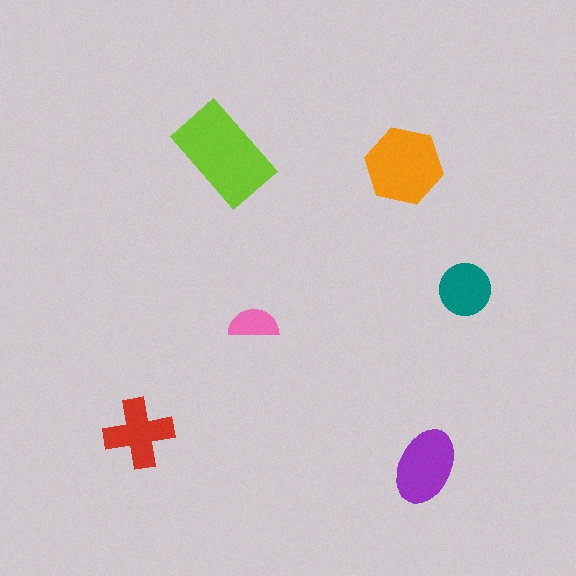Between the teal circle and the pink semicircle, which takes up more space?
The teal circle.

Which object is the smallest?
The pink semicircle.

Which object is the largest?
The lime rectangle.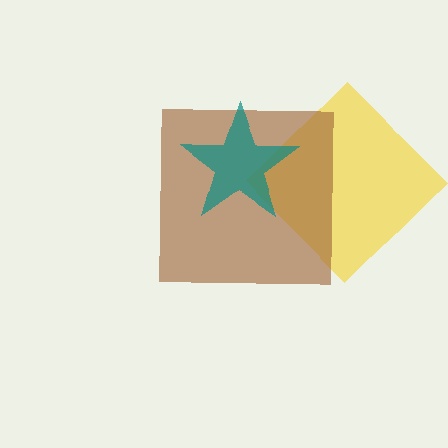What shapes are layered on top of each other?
The layered shapes are: a yellow diamond, a brown square, a teal star.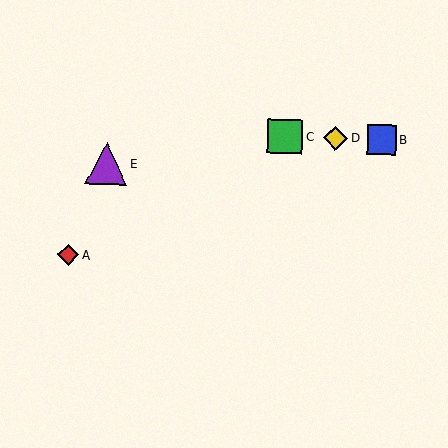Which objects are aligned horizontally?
Objects B, C, D are aligned horizontally.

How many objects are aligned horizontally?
3 objects (B, C, D) are aligned horizontally.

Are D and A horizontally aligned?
No, D is at y≈138 and A is at y≈255.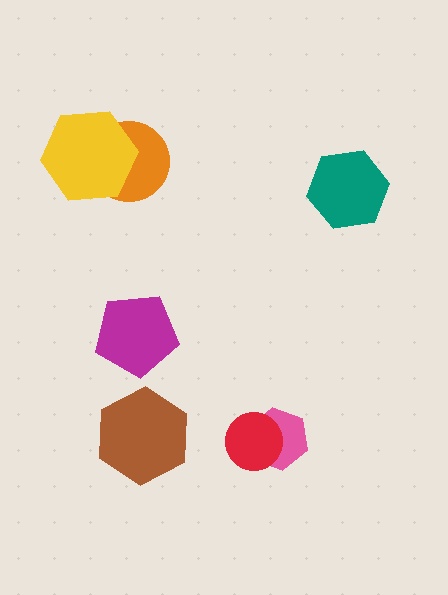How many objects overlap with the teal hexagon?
0 objects overlap with the teal hexagon.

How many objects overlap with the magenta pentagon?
0 objects overlap with the magenta pentagon.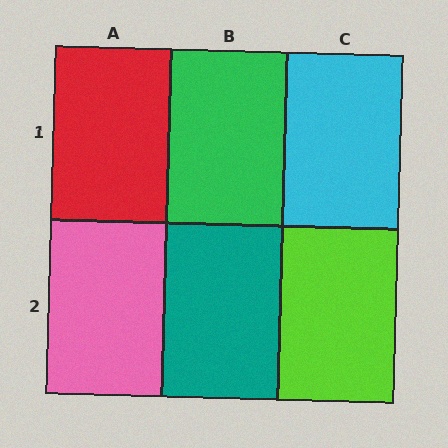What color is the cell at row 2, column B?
Teal.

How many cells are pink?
1 cell is pink.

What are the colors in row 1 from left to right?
Red, green, cyan.